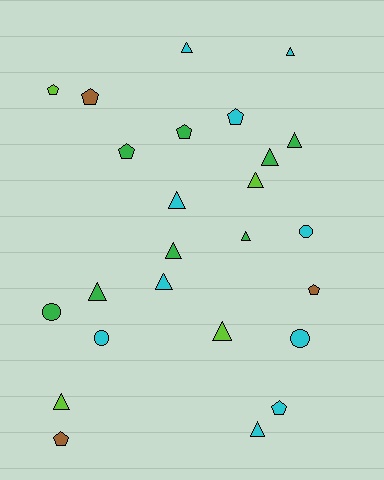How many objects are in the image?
There are 25 objects.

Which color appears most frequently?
Cyan, with 10 objects.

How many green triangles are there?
There are 5 green triangles.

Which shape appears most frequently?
Triangle, with 13 objects.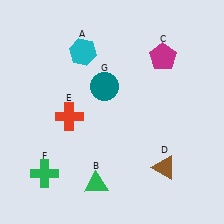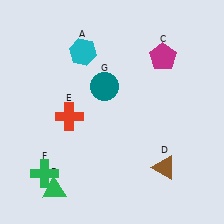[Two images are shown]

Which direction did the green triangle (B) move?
The green triangle (B) moved left.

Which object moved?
The green triangle (B) moved left.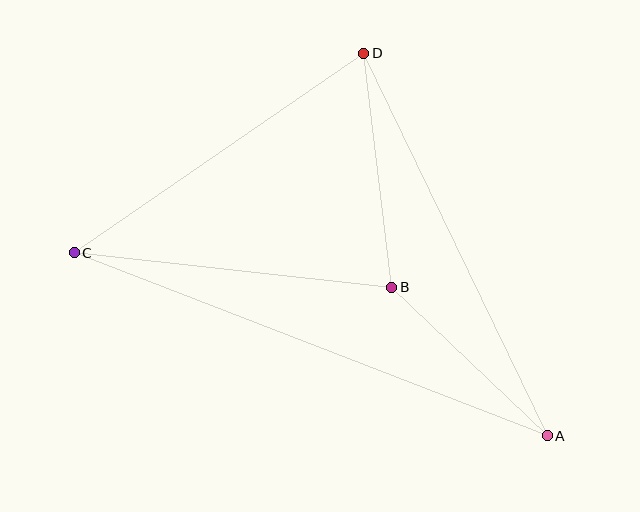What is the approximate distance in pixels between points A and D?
The distance between A and D is approximately 425 pixels.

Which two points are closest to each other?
Points A and B are closest to each other.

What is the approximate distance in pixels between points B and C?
The distance between B and C is approximately 320 pixels.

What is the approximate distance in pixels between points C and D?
The distance between C and D is approximately 351 pixels.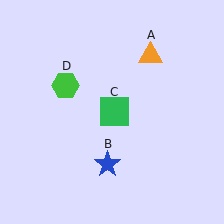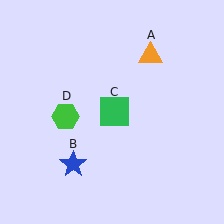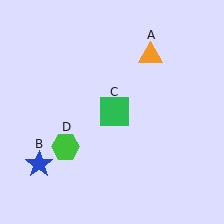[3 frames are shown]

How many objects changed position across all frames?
2 objects changed position: blue star (object B), green hexagon (object D).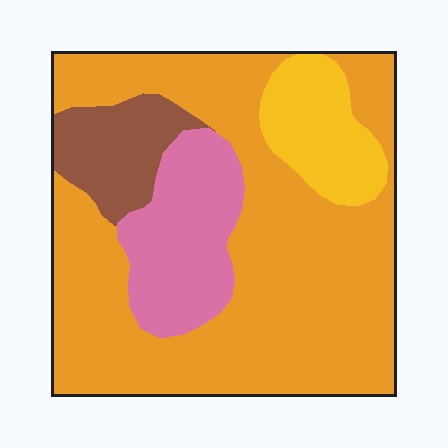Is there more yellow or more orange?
Orange.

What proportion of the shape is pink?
Pink covers roughly 15% of the shape.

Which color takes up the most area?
Orange, at roughly 65%.